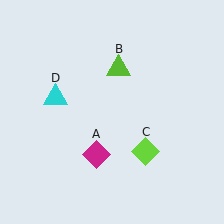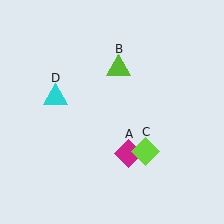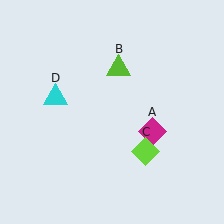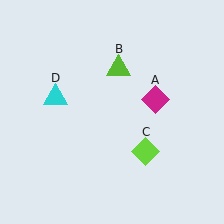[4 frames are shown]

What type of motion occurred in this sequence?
The magenta diamond (object A) rotated counterclockwise around the center of the scene.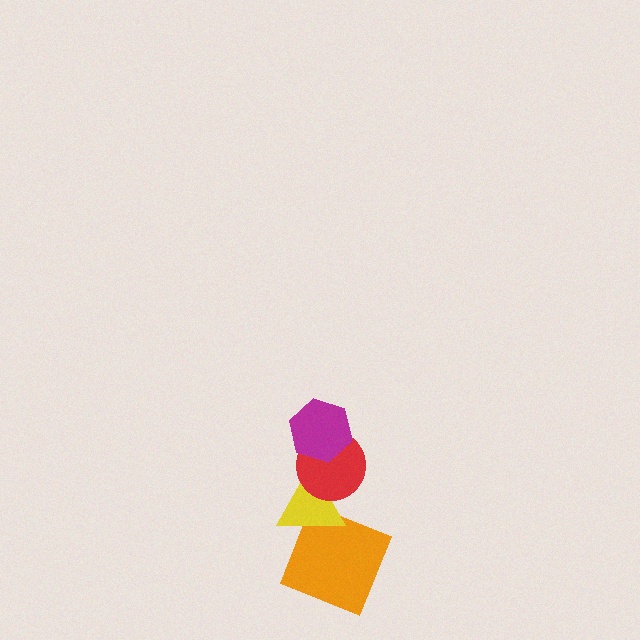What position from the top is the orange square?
The orange square is 4th from the top.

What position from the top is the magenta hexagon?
The magenta hexagon is 1st from the top.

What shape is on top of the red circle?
The magenta hexagon is on top of the red circle.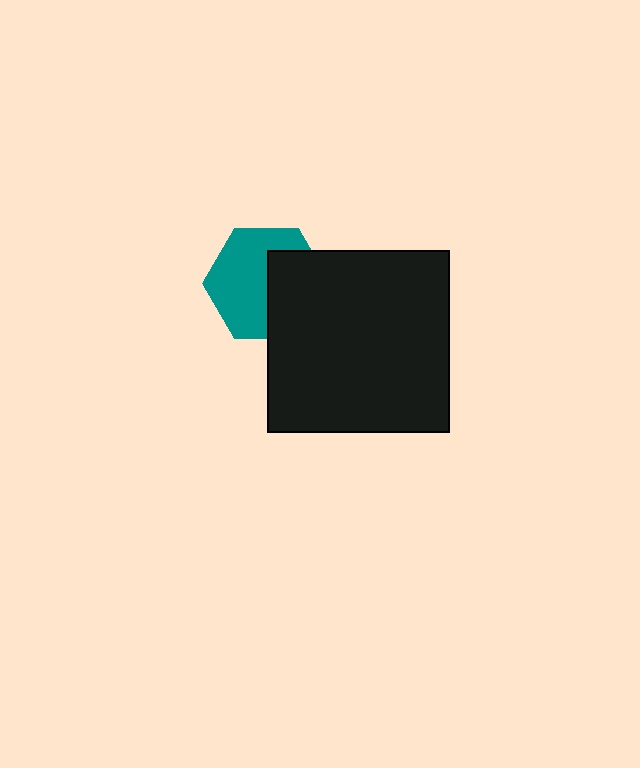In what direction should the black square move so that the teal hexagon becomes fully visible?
The black square should move right. That is the shortest direction to clear the overlap and leave the teal hexagon fully visible.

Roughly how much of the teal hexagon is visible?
About half of it is visible (roughly 59%).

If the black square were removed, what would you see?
You would see the complete teal hexagon.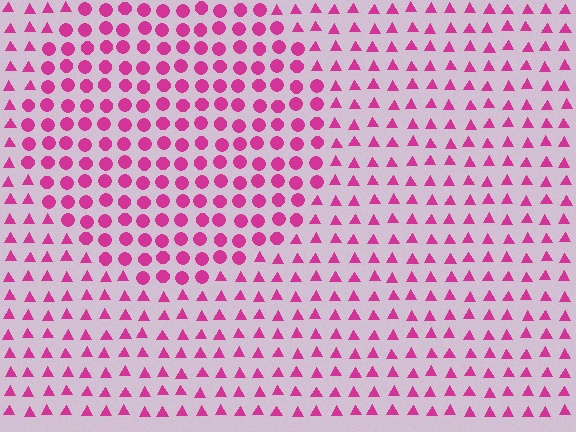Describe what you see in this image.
The image is filled with small magenta elements arranged in a uniform grid. A circle-shaped region contains circles, while the surrounding area contains triangles. The boundary is defined purely by the change in element shape.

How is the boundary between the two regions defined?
The boundary is defined by a change in element shape: circles inside vs. triangles outside. All elements share the same color and spacing.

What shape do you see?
I see a circle.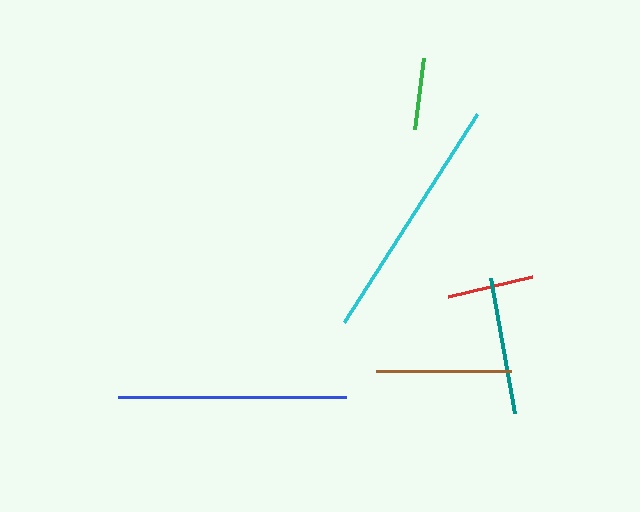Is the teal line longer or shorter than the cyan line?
The cyan line is longer than the teal line.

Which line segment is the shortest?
The green line is the shortest at approximately 72 pixels.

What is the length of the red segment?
The red segment is approximately 87 pixels long.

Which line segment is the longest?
The cyan line is the longest at approximately 247 pixels.